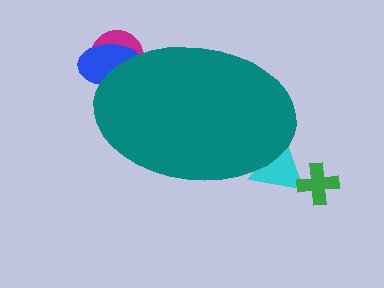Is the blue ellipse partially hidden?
Yes, the blue ellipse is partially hidden behind the teal ellipse.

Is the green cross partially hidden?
No, the green cross is fully visible.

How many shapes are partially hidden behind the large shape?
3 shapes are partially hidden.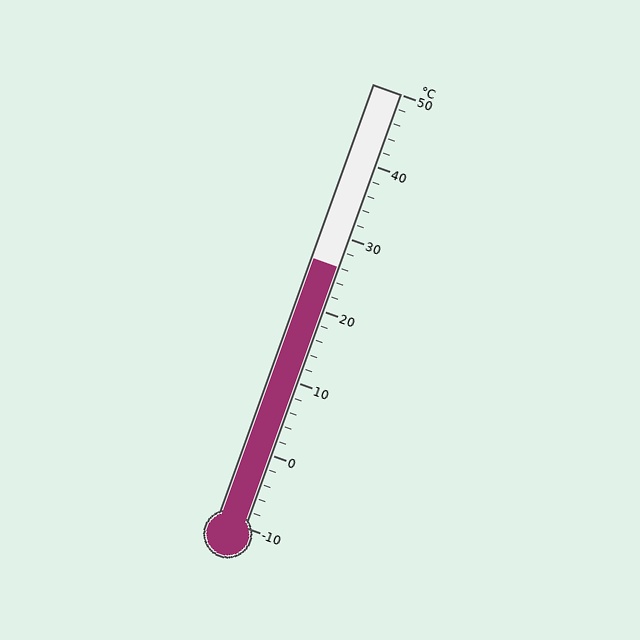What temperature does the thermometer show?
The thermometer shows approximately 26°C.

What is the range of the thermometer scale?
The thermometer scale ranges from -10°C to 50°C.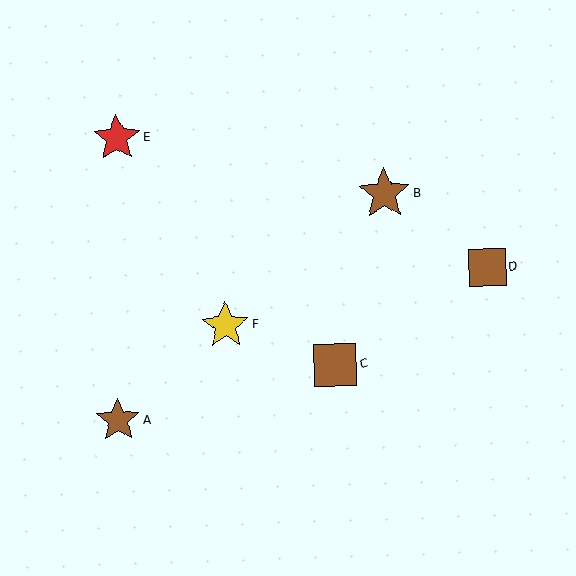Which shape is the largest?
The brown star (labeled B) is the largest.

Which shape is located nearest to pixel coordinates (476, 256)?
The brown square (labeled D) at (487, 267) is nearest to that location.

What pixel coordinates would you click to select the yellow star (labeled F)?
Click at (225, 325) to select the yellow star F.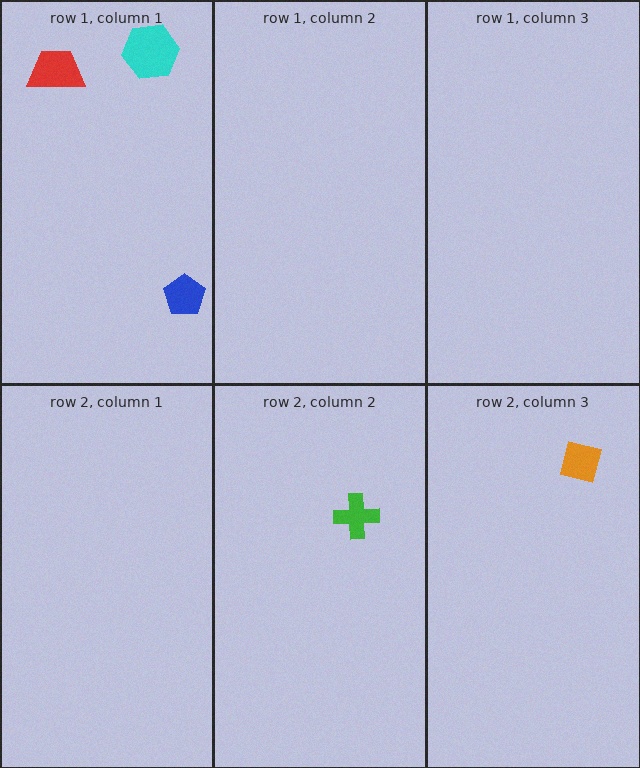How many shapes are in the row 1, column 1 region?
3.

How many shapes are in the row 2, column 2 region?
1.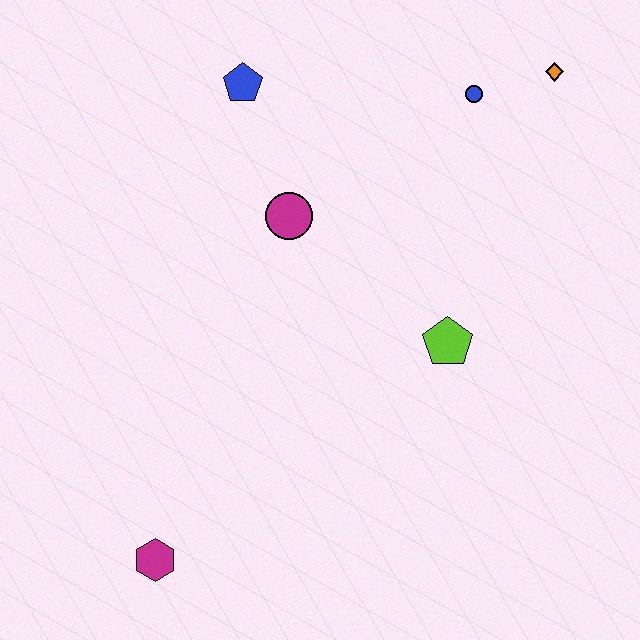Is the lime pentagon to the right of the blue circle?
No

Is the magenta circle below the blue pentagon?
Yes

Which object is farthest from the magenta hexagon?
The orange diamond is farthest from the magenta hexagon.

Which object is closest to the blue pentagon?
The magenta circle is closest to the blue pentagon.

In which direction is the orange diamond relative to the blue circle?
The orange diamond is to the right of the blue circle.